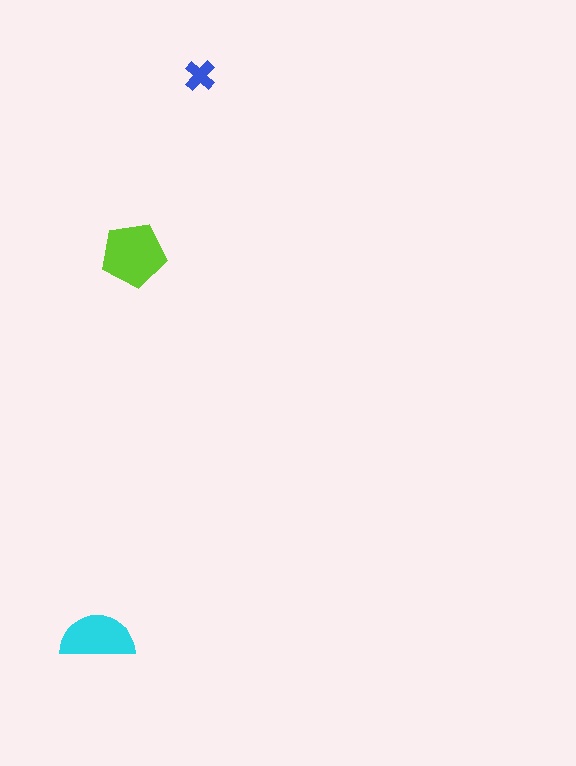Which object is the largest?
The lime pentagon.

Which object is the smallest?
The blue cross.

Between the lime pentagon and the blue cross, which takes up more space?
The lime pentagon.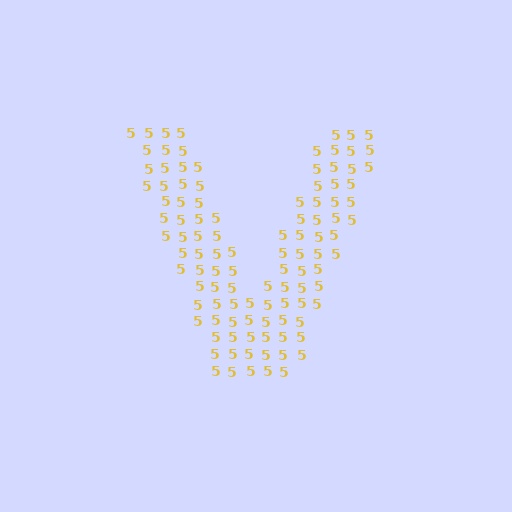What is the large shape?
The large shape is the letter V.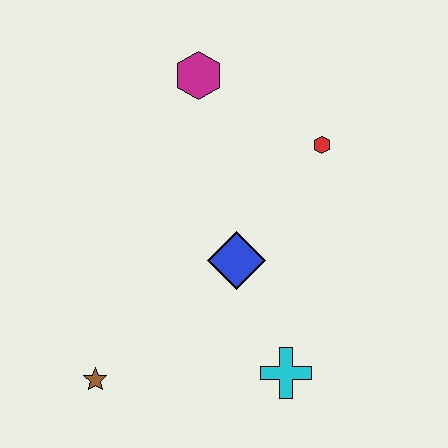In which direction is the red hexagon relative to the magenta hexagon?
The red hexagon is to the right of the magenta hexagon.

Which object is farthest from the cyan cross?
The magenta hexagon is farthest from the cyan cross.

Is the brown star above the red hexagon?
No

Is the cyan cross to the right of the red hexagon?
No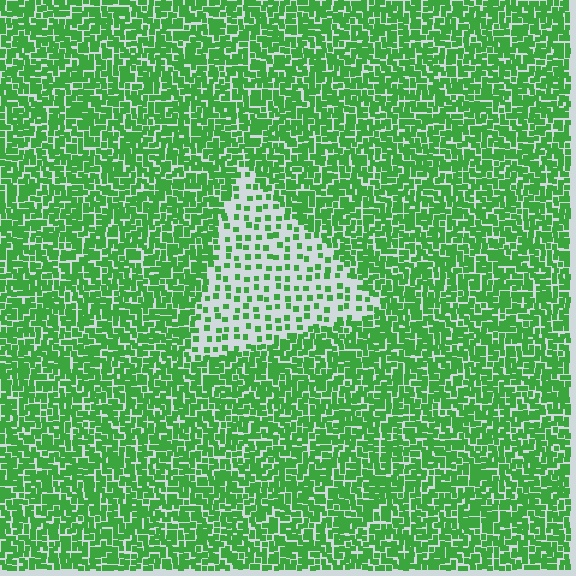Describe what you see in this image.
The image contains small green elements arranged at two different densities. A triangle-shaped region is visible where the elements are less densely packed than the surrounding area.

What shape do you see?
I see a triangle.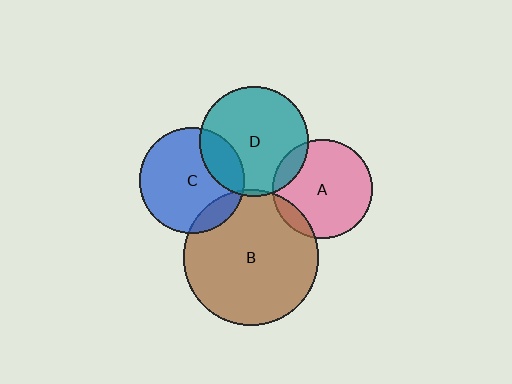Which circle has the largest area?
Circle B (brown).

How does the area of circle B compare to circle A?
Approximately 1.8 times.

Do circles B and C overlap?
Yes.